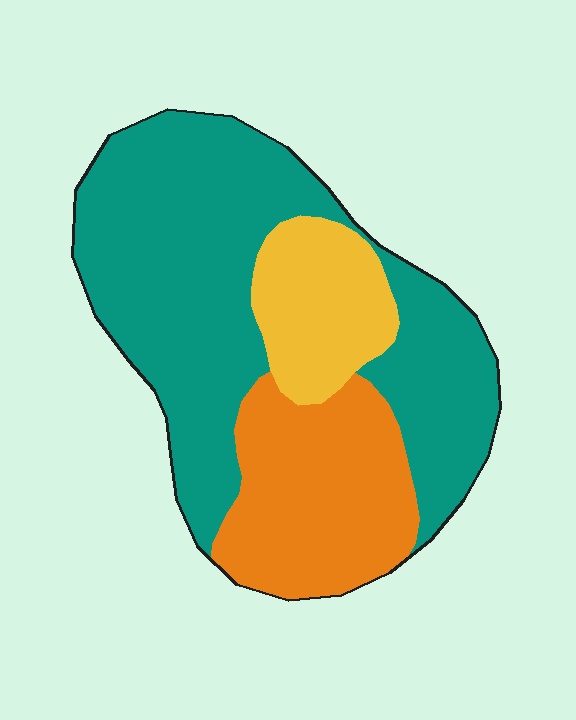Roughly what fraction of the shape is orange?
Orange takes up about one quarter (1/4) of the shape.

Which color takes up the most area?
Teal, at roughly 60%.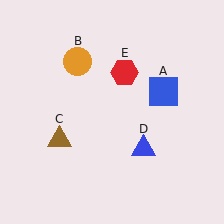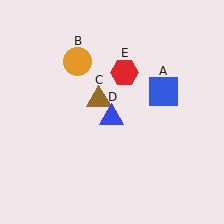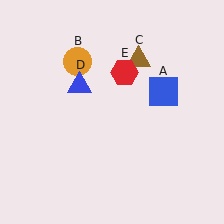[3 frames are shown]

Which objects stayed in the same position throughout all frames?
Blue square (object A) and orange circle (object B) and red hexagon (object E) remained stationary.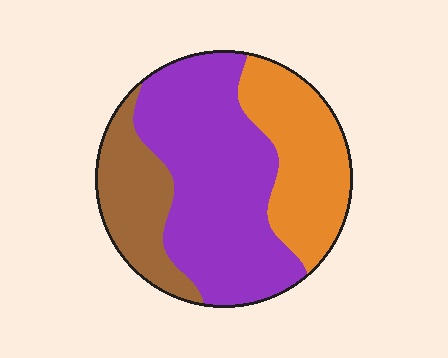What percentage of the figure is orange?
Orange covers 28% of the figure.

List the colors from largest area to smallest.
From largest to smallest: purple, orange, brown.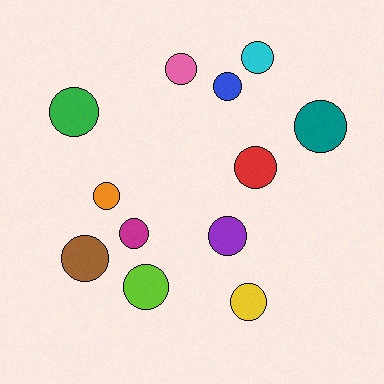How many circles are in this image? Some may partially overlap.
There are 12 circles.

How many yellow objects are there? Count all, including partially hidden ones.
There is 1 yellow object.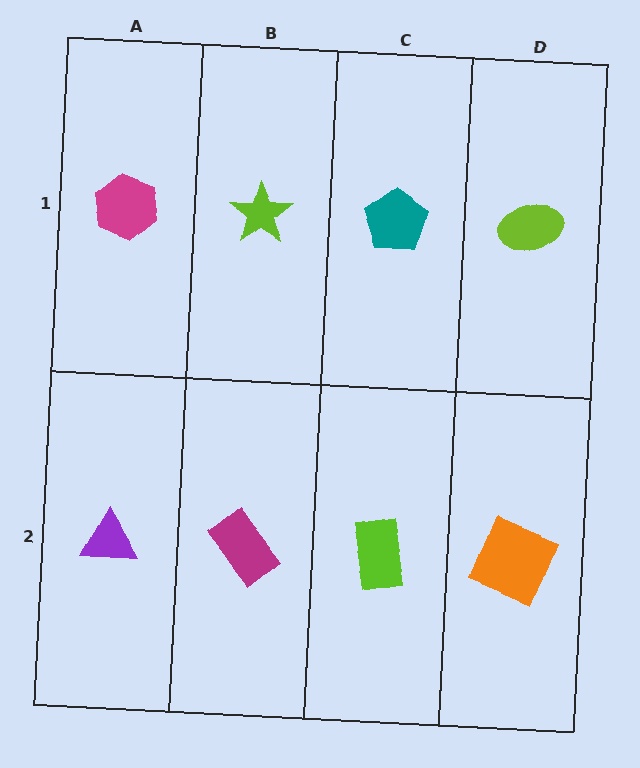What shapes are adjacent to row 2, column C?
A teal pentagon (row 1, column C), a magenta rectangle (row 2, column B), an orange square (row 2, column D).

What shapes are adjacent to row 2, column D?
A lime ellipse (row 1, column D), a lime rectangle (row 2, column C).